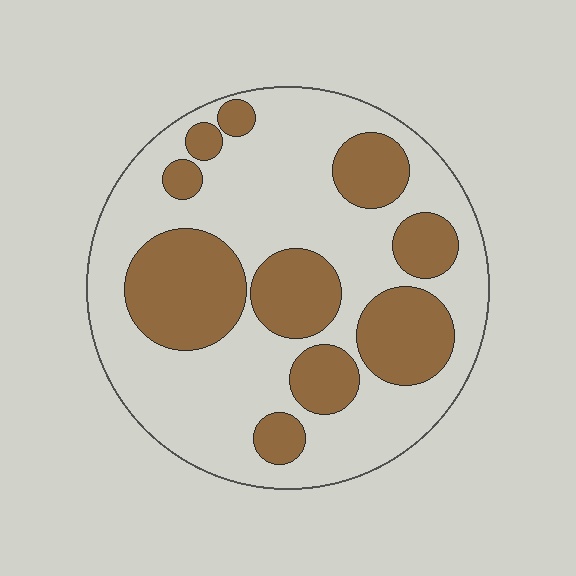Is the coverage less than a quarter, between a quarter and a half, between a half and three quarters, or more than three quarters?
Between a quarter and a half.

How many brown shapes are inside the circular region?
10.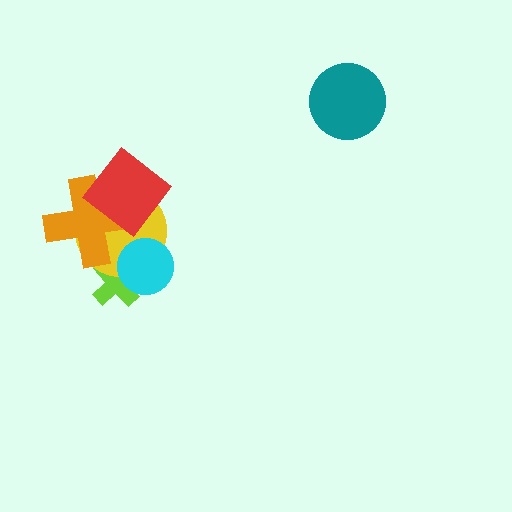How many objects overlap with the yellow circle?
4 objects overlap with the yellow circle.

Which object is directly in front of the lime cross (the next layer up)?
The yellow circle is directly in front of the lime cross.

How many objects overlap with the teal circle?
0 objects overlap with the teal circle.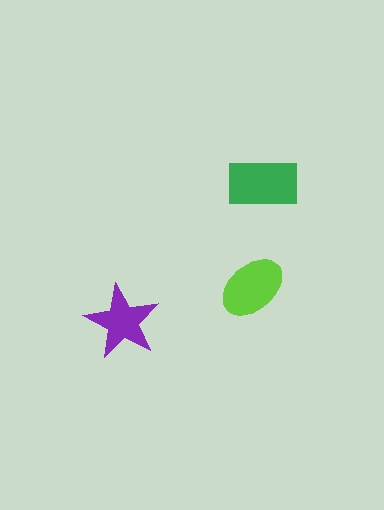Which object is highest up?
The green rectangle is topmost.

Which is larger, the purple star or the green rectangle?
The green rectangle.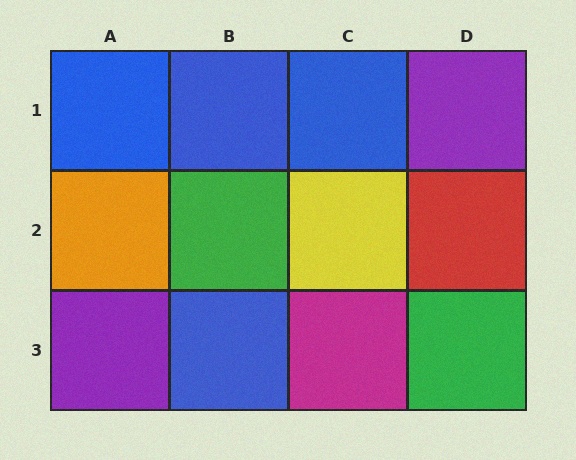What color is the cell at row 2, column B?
Green.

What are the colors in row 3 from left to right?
Purple, blue, magenta, green.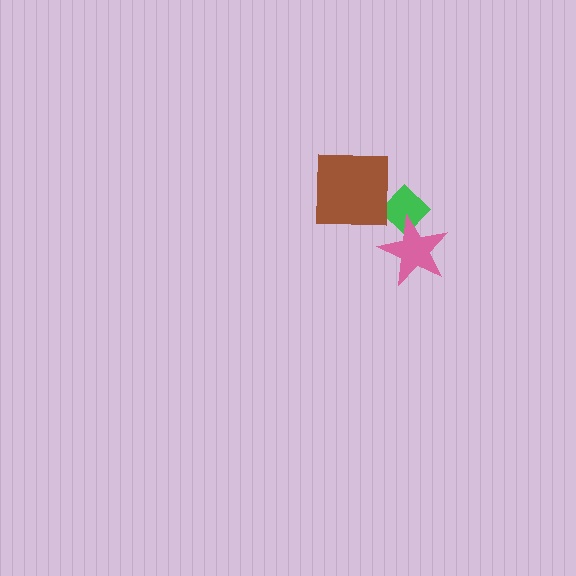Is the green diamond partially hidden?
Yes, it is partially covered by another shape.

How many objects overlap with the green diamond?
2 objects overlap with the green diamond.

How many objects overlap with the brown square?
1 object overlaps with the brown square.